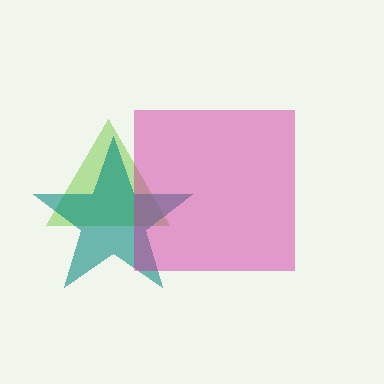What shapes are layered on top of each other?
The layered shapes are: a lime triangle, a teal star, a magenta square.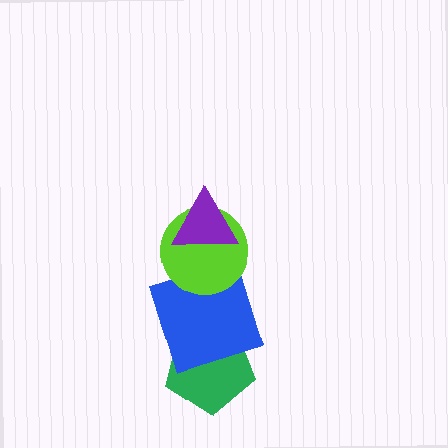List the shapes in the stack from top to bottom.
From top to bottom: the purple triangle, the lime circle, the blue square, the green pentagon.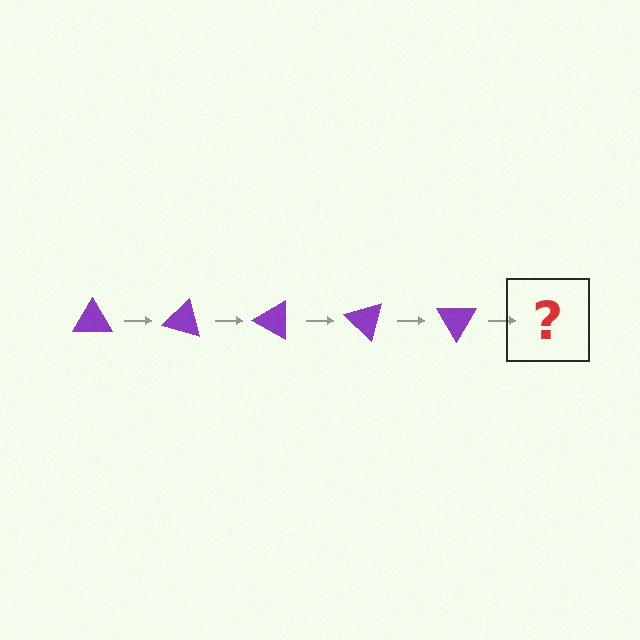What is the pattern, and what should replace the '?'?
The pattern is that the triangle rotates 15 degrees each step. The '?' should be a purple triangle rotated 75 degrees.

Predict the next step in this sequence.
The next step is a purple triangle rotated 75 degrees.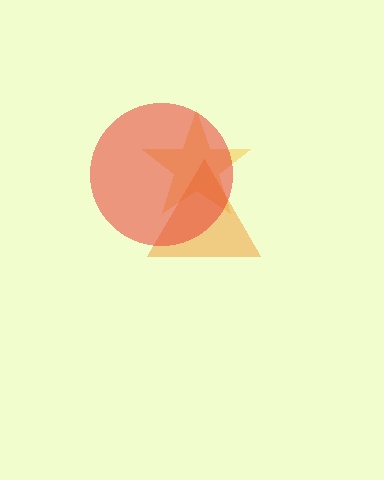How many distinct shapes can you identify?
There are 3 distinct shapes: a yellow star, an orange triangle, a red circle.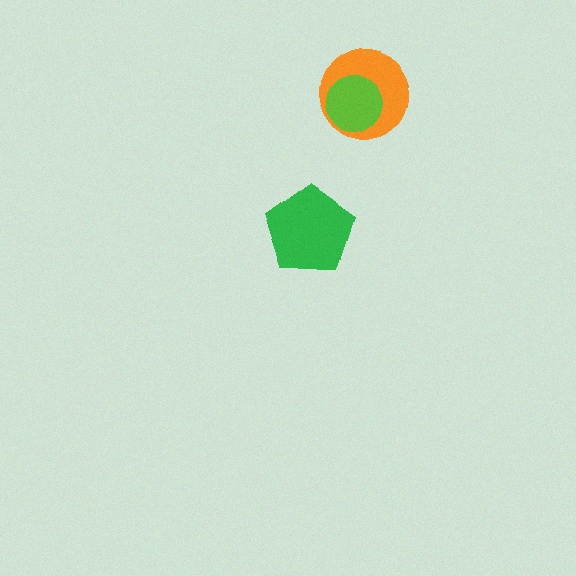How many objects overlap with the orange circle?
1 object overlaps with the orange circle.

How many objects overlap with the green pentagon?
0 objects overlap with the green pentagon.